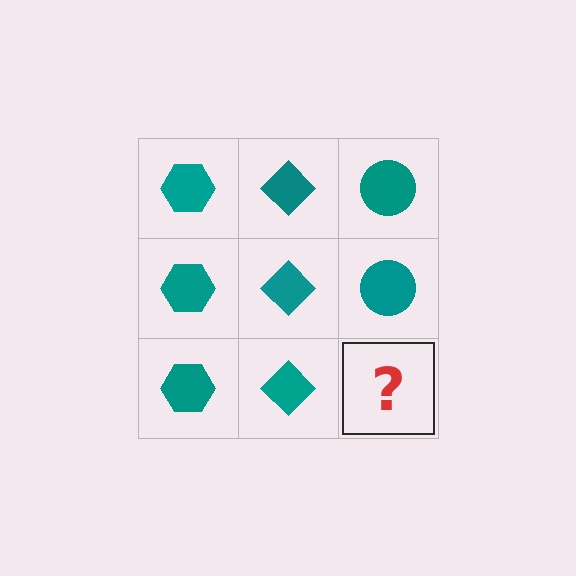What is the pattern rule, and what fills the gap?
The rule is that each column has a consistent shape. The gap should be filled with a teal circle.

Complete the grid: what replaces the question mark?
The question mark should be replaced with a teal circle.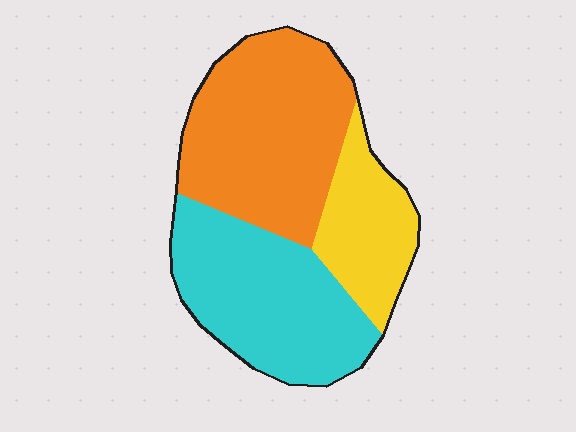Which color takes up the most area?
Orange, at roughly 45%.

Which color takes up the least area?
Yellow, at roughly 20%.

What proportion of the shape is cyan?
Cyan takes up about three eighths (3/8) of the shape.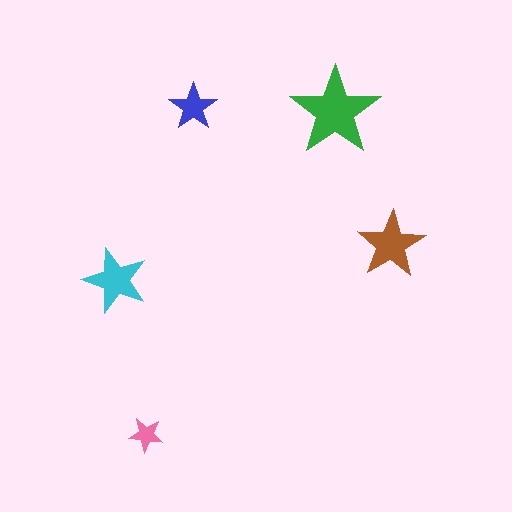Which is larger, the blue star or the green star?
The green one.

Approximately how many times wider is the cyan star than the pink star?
About 2 times wider.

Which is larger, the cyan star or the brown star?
The brown one.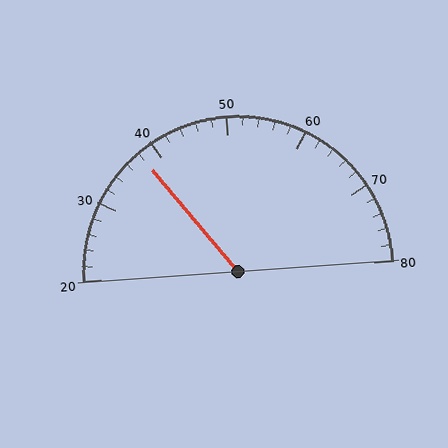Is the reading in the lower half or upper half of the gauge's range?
The reading is in the lower half of the range (20 to 80).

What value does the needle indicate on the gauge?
The needle indicates approximately 38.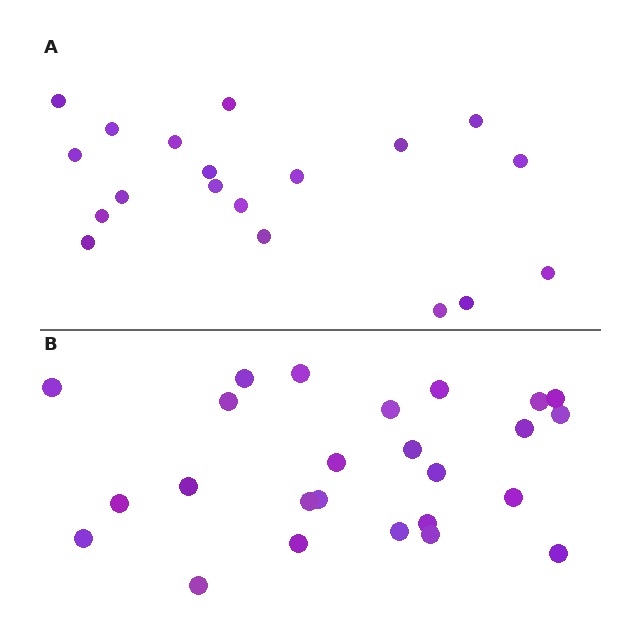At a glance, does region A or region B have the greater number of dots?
Region B (the bottom region) has more dots.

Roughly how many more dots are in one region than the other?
Region B has about 6 more dots than region A.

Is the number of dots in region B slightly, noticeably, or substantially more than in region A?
Region B has noticeably more, but not dramatically so. The ratio is roughly 1.3 to 1.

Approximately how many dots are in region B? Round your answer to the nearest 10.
About 20 dots. (The exact count is 25, which rounds to 20.)